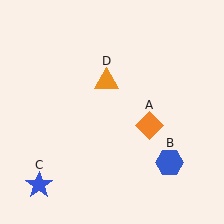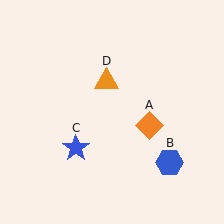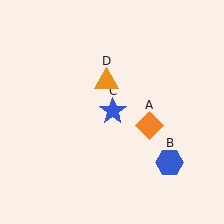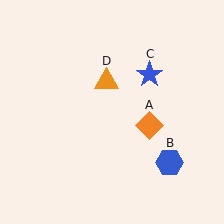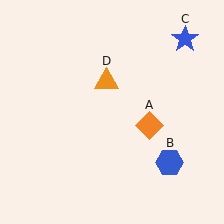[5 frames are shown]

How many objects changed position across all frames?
1 object changed position: blue star (object C).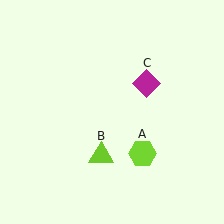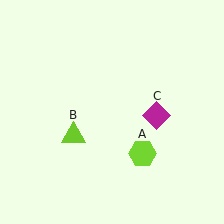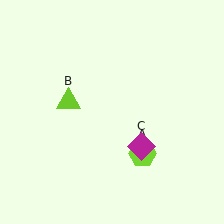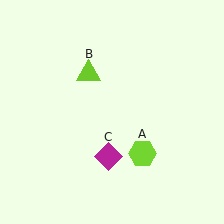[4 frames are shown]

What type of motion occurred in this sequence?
The lime triangle (object B), magenta diamond (object C) rotated clockwise around the center of the scene.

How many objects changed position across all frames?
2 objects changed position: lime triangle (object B), magenta diamond (object C).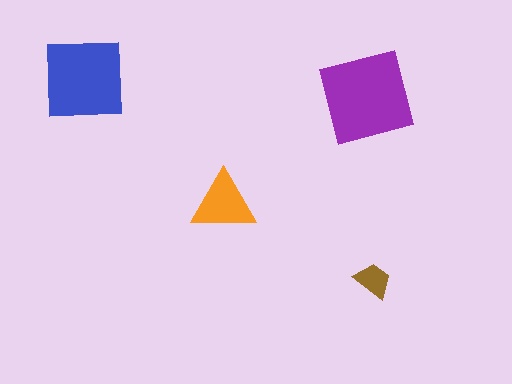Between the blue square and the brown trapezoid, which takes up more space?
The blue square.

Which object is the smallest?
The brown trapezoid.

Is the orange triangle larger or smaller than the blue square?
Smaller.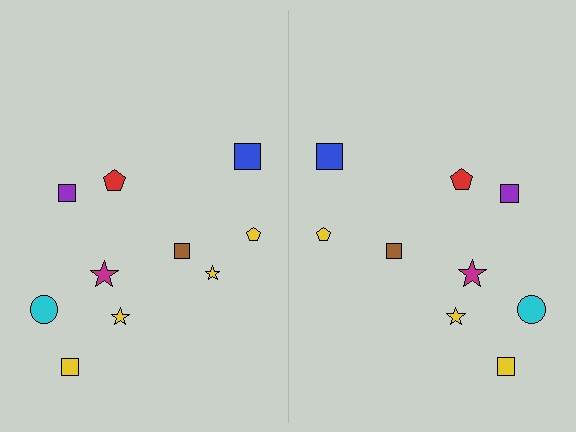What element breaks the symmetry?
A yellow star is missing from the right side.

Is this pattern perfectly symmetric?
No, the pattern is not perfectly symmetric. A yellow star is missing from the right side.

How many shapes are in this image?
There are 19 shapes in this image.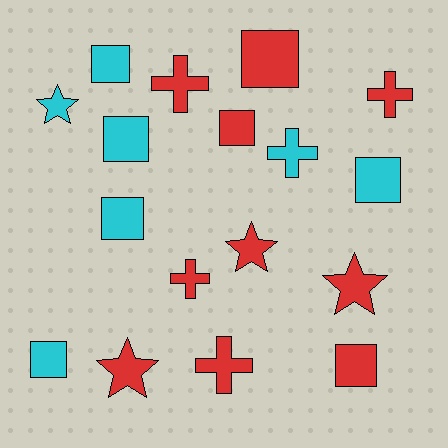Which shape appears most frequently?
Square, with 8 objects.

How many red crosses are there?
There are 4 red crosses.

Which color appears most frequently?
Red, with 10 objects.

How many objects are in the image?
There are 17 objects.